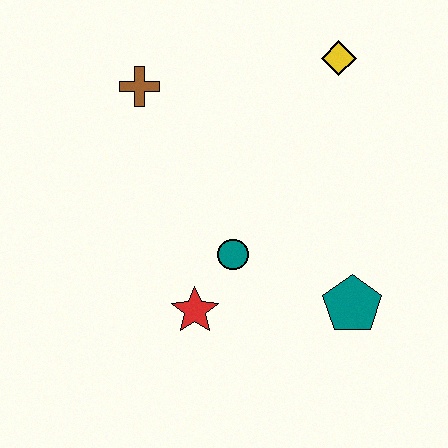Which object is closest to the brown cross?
The teal circle is closest to the brown cross.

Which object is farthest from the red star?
The yellow diamond is farthest from the red star.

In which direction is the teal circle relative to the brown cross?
The teal circle is below the brown cross.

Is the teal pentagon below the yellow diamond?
Yes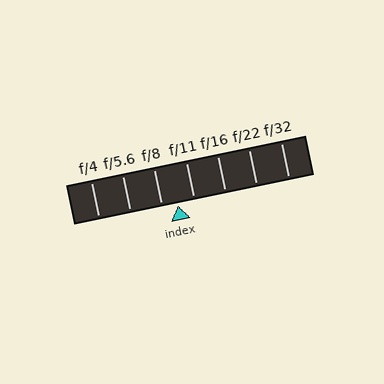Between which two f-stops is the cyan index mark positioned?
The index mark is between f/8 and f/11.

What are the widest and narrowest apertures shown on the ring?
The widest aperture shown is f/4 and the narrowest is f/32.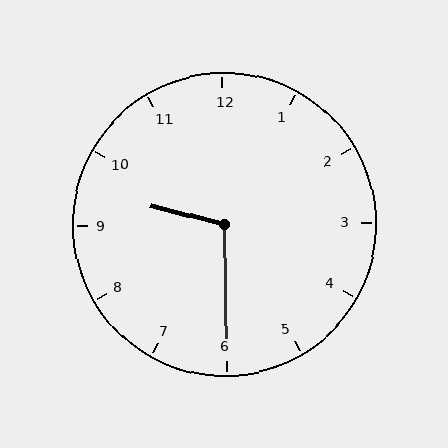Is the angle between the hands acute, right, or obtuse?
It is obtuse.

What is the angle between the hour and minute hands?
Approximately 105 degrees.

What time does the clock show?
9:30.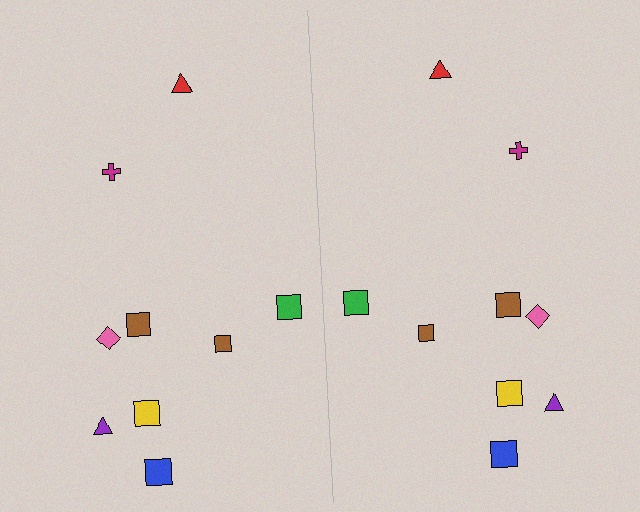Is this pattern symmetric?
Yes, this pattern has bilateral (reflection) symmetry.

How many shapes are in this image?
There are 18 shapes in this image.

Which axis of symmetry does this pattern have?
The pattern has a vertical axis of symmetry running through the center of the image.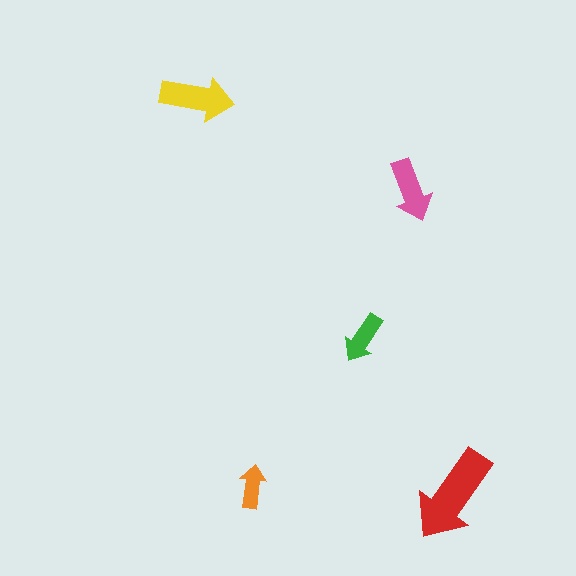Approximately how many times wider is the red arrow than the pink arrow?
About 1.5 times wider.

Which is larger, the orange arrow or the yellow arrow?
The yellow one.